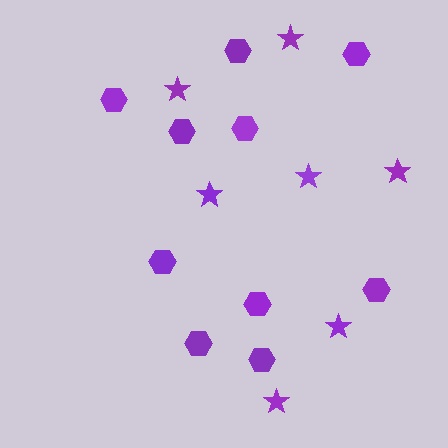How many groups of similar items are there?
There are 2 groups: one group of hexagons (10) and one group of stars (7).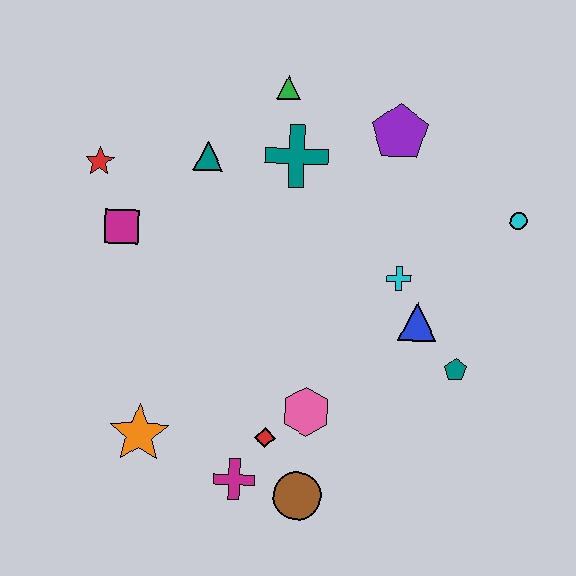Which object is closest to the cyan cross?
The blue triangle is closest to the cyan cross.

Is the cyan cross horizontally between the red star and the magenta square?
No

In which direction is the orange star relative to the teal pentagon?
The orange star is to the left of the teal pentagon.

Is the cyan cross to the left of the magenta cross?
No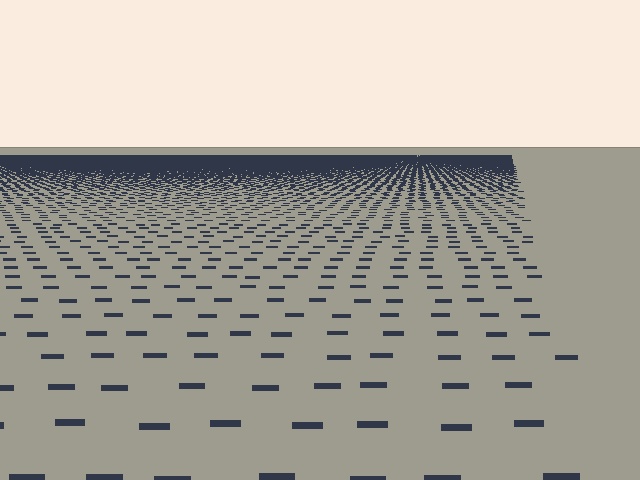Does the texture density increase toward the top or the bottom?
Density increases toward the top.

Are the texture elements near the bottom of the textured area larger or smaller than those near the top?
Larger. Near the bottom, elements are closer to the viewer and appear at a bigger on-screen size.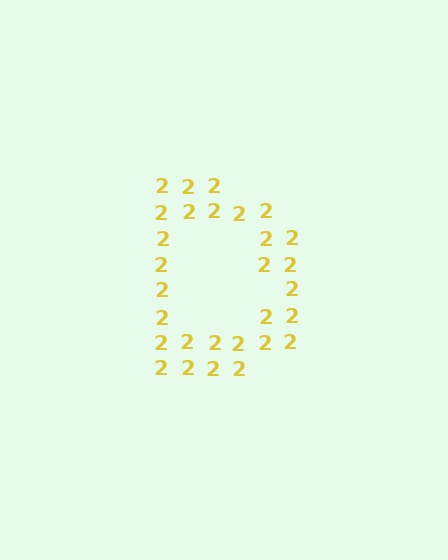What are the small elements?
The small elements are digit 2's.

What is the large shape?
The large shape is the letter D.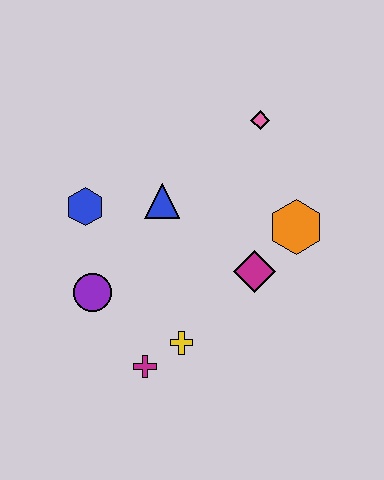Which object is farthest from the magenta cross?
The pink diamond is farthest from the magenta cross.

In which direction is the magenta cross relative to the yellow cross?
The magenta cross is to the left of the yellow cross.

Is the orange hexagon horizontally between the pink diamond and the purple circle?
No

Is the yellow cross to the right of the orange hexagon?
No